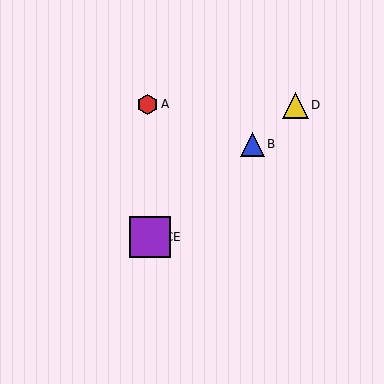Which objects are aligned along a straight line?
Objects B, C, D, E are aligned along a straight line.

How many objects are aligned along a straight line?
4 objects (B, C, D, E) are aligned along a straight line.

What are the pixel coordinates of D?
Object D is at (295, 105).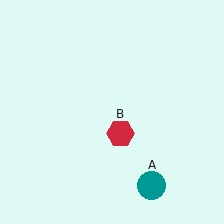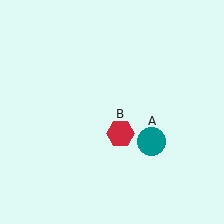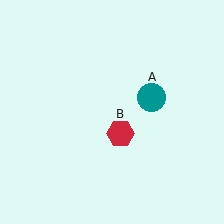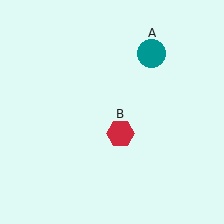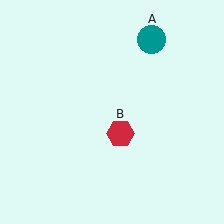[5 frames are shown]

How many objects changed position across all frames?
1 object changed position: teal circle (object A).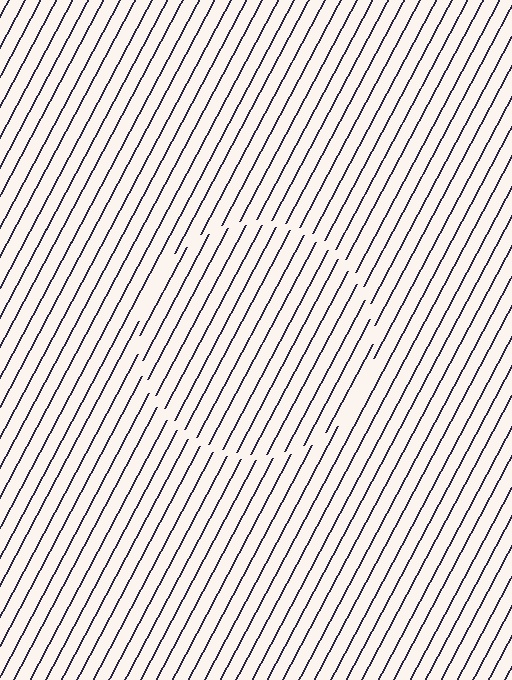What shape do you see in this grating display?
An illusory circle. The interior of the shape contains the same grating, shifted by half a period — the contour is defined by the phase discontinuity where line-ends from the inner and outer gratings abut.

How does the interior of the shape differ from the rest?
The interior of the shape contains the same grating, shifted by half a period — the contour is defined by the phase discontinuity where line-ends from the inner and outer gratings abut.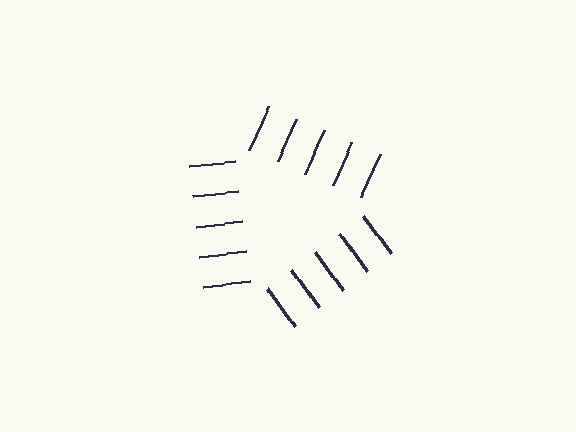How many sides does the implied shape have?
3 sides — the line-ends trace a triangle.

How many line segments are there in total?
15 — 5 along each of the 3 edges.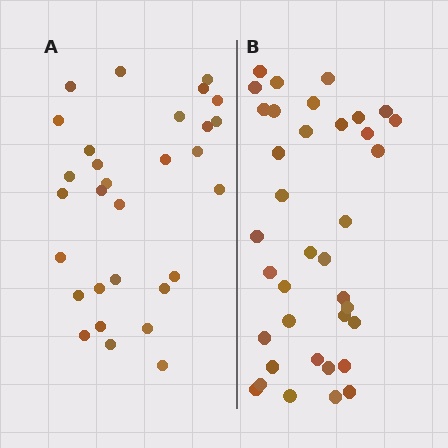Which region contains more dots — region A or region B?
Region B (the right region) has more dots.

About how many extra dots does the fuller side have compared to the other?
Region B has roughly 8 or so more dots than region A.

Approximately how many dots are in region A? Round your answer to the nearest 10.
About 30 dots.